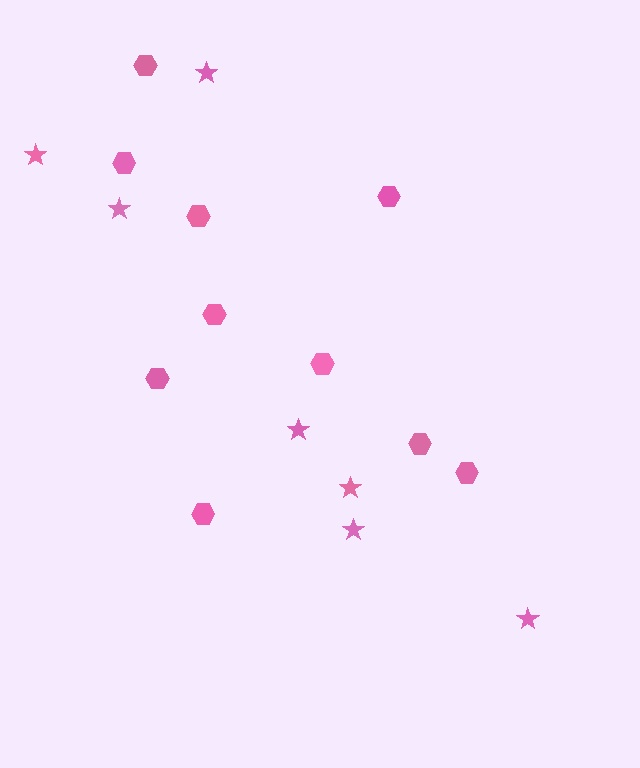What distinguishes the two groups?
There are 2 groups: one group of stars (7) and one group of hexagons (10).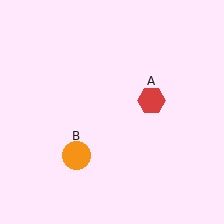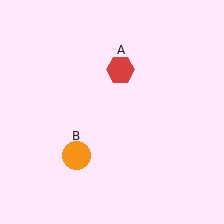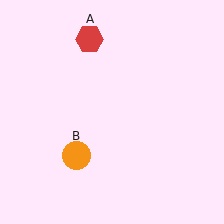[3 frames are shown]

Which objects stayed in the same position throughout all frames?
Orange circle (object B) remained stationary.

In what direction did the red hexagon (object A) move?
The red hexagon (object A) moved up and to the left.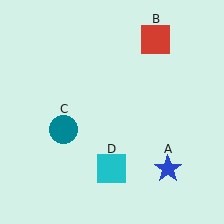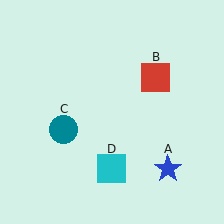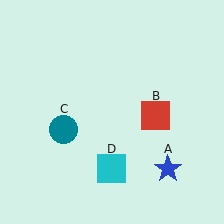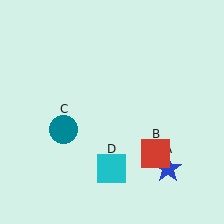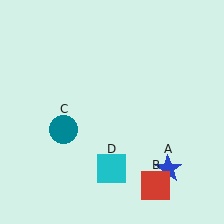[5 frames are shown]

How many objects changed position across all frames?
1 object changed position: red square (object B).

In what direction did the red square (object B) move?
The red square (object B) moved down.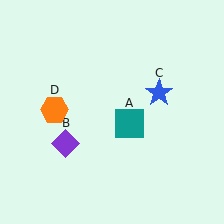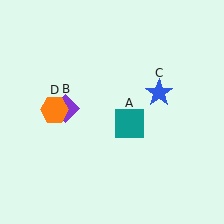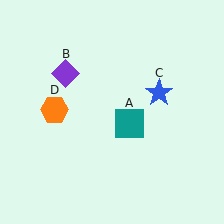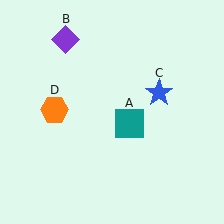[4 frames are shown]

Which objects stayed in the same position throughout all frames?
Teal square (object A) and blue star (object C) and orange hexagon (object D) remained stationary.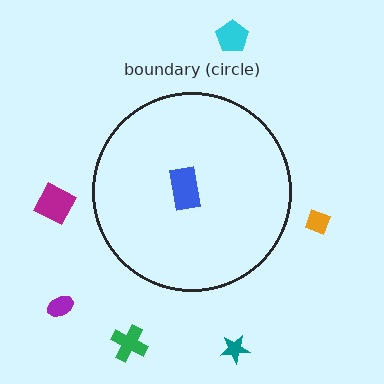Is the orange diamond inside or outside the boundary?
Outside.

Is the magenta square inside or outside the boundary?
Outside.